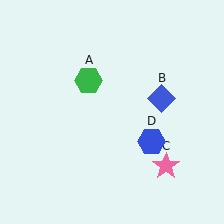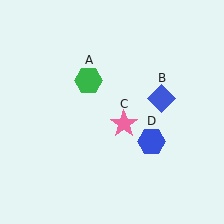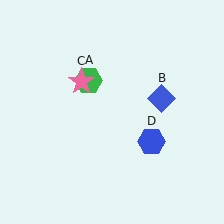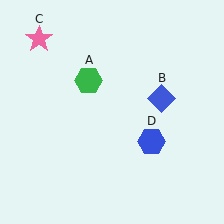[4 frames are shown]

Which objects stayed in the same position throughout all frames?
Green hexagon (object A) and blue diamond (object B) and blue hexagon (object D) remained stationary.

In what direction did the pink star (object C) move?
The pink star (object C) moved up and to the left.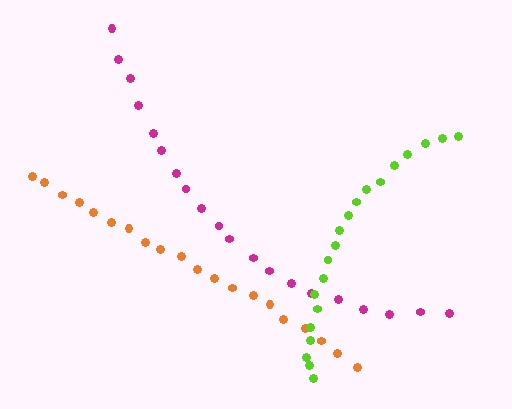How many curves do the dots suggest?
There are 3 distinct paths.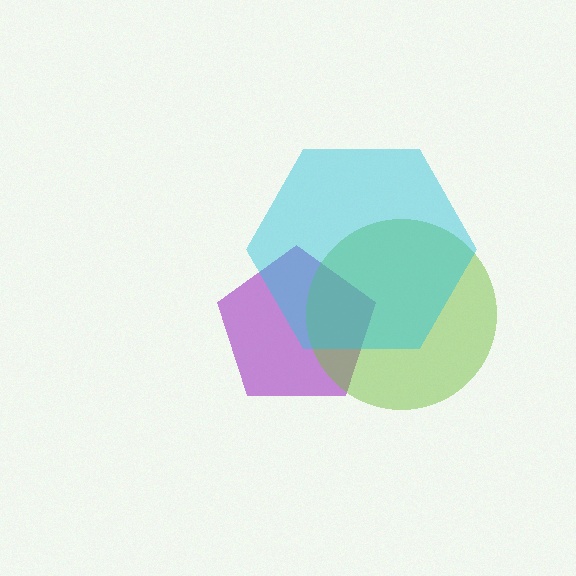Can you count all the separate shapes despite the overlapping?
Yes, there are 3 separate shapes.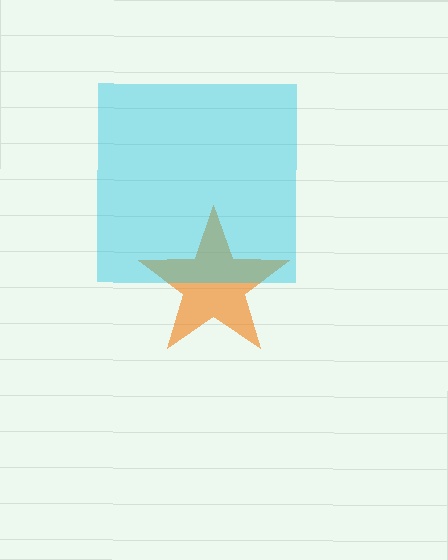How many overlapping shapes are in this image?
There are 2 overlapping shapes in the image.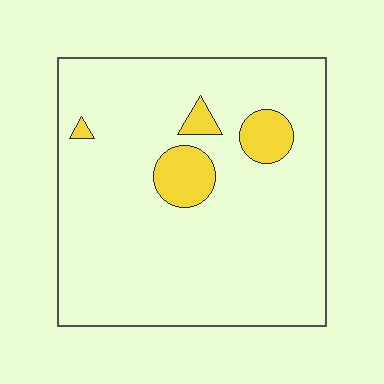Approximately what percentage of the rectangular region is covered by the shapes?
Approximately 10%.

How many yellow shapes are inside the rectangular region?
4.